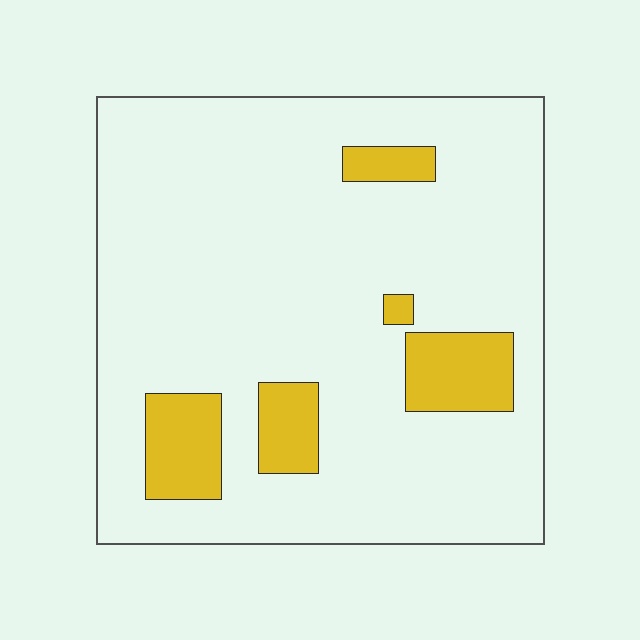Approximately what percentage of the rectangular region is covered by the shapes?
Approximately 15%.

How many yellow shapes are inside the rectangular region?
5.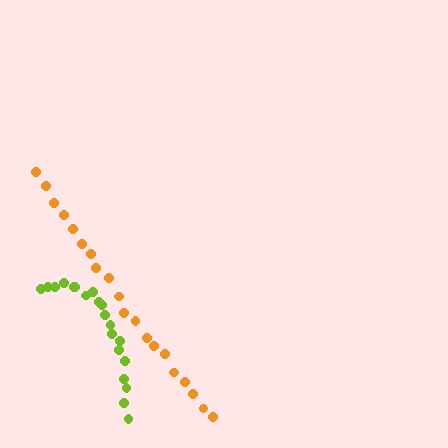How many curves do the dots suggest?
There are 2 distinct paths.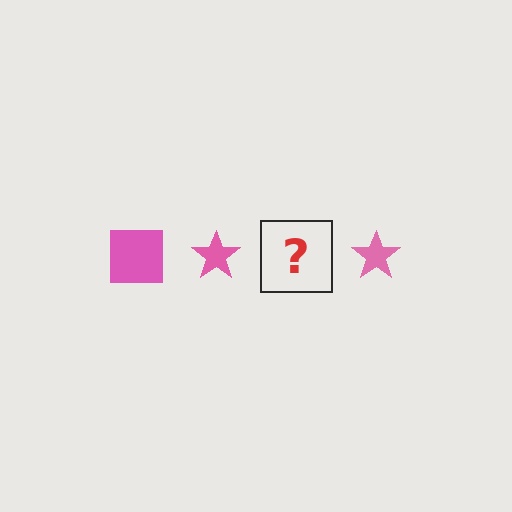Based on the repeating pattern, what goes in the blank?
The blank should be a pink square.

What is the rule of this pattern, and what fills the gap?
The rule is that the pattern cycles through square, star shapes in pink. The gap should be filled with a pink square.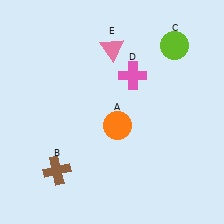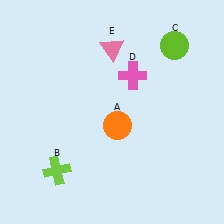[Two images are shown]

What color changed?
The cross (B) changed from brown in Image 1 to lime in Image 2.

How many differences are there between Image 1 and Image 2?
There is 1 difference between the two images.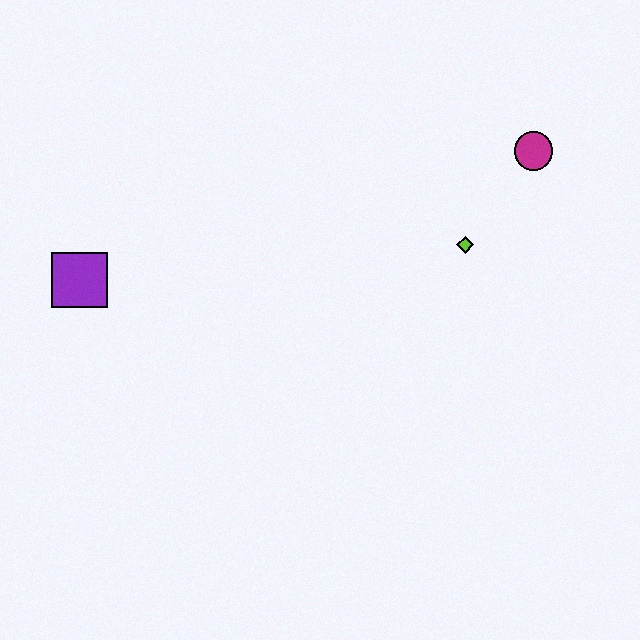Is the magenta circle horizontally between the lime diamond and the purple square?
No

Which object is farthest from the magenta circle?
The purple square is farthest from the magenta circle.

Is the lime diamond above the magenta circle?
No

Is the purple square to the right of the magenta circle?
No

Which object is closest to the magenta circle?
The lime diamond is closest to the magenta circle.